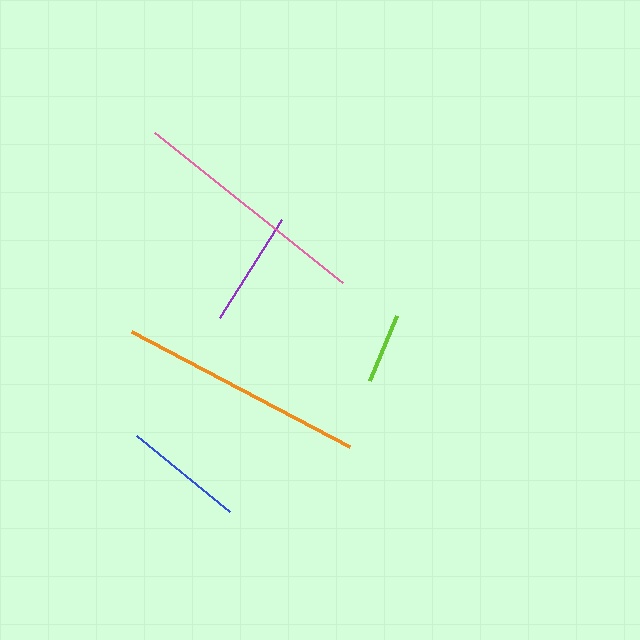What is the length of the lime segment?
The lime segment is approximately 70 pixels long.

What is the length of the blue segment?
The blue segment is approximately 120 pixels long.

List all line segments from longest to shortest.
From longest to shortest: orange, pink, blue, purple, lime.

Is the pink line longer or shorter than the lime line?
The pink line is longer than the lime line.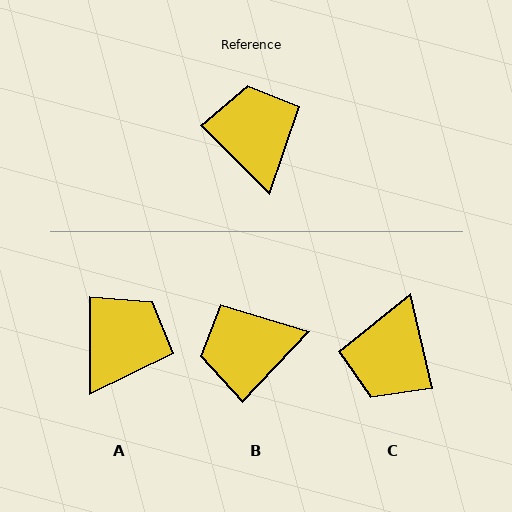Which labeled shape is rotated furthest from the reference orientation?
C, about 147 degrees away.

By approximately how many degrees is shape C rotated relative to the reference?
Approximately 147 degrees counter-clockwise.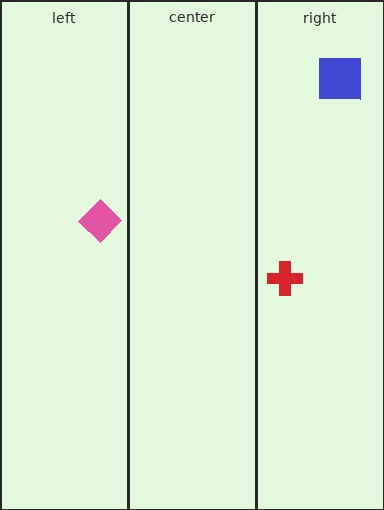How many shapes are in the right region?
2.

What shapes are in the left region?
The pink diamond.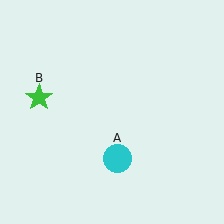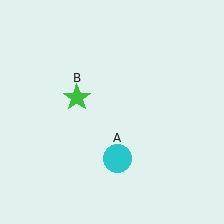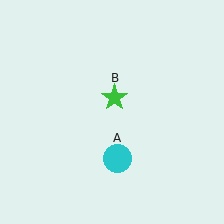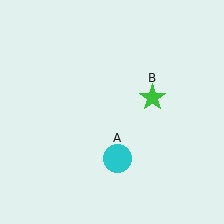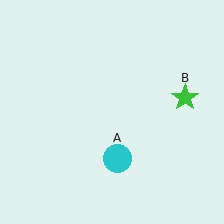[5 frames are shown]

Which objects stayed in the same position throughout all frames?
Cyan circle (object A) remained stationary.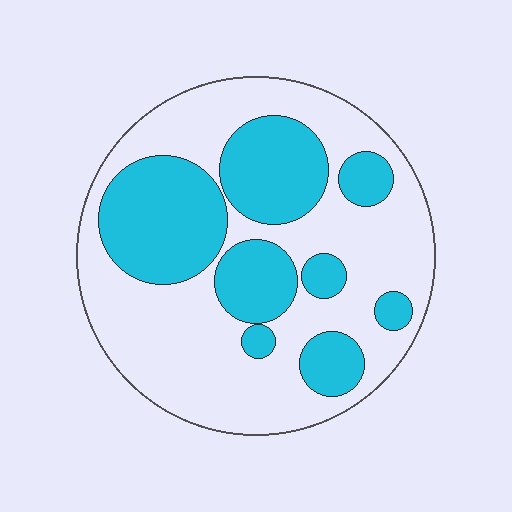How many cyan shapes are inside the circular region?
8.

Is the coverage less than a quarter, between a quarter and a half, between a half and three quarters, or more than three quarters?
Between a quarter and a half.